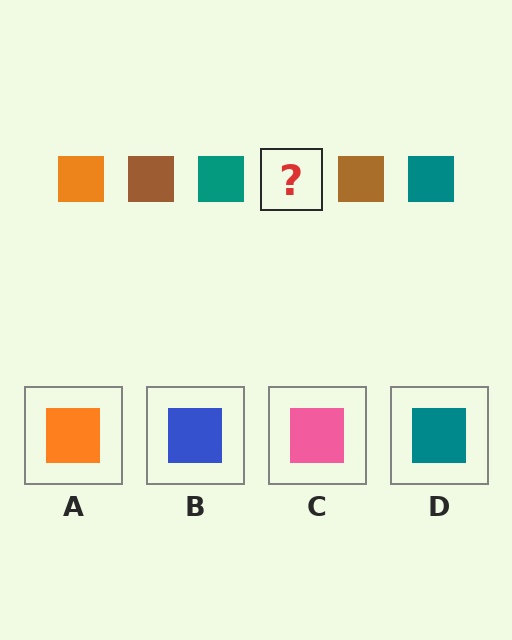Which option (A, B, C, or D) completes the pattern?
A.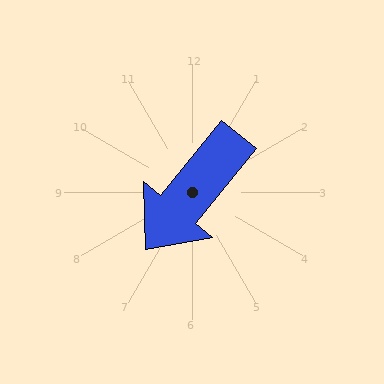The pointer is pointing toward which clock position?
Roughly 7 o'clock.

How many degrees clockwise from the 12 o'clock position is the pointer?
Approximately 219 degrees.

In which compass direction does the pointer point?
Southwest.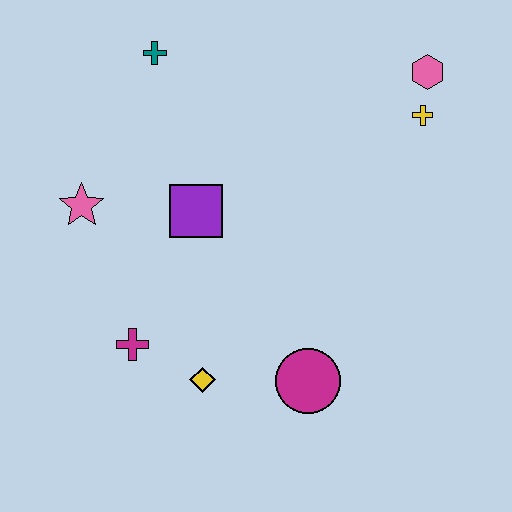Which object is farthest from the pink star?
The pink hexagon is farthest from the pink star.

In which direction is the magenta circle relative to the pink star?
The magenta circle is to the right of the pink star.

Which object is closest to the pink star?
The purple square is closest to the pink star.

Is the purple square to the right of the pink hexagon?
No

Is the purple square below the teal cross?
Yes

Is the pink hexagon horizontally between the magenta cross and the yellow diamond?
No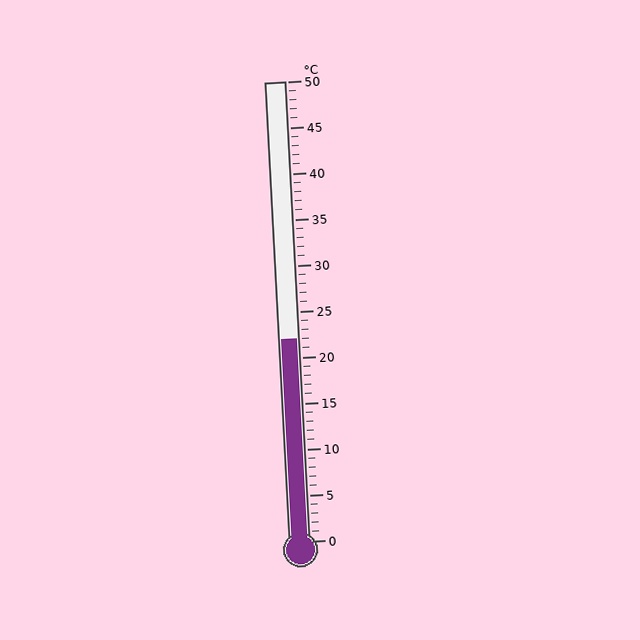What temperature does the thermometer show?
The thermometer shows approximately 22°C.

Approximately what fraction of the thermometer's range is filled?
The thermometer is filled to approximately 45% of its range.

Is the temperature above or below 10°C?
The temperature is above 10°C.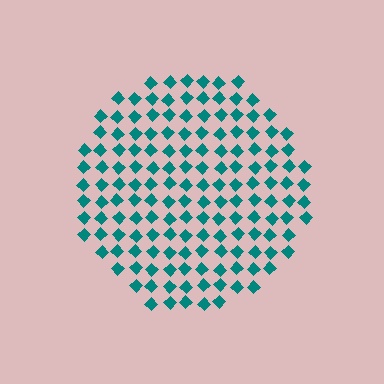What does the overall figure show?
The overall figure shows a circle.